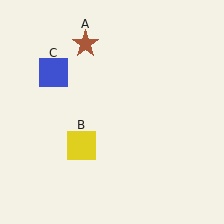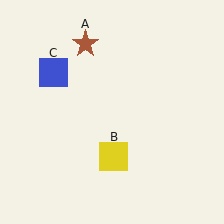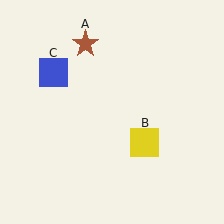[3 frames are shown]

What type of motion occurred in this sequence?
The yellow square (object B) rotated counterclockwise around the center of the scene.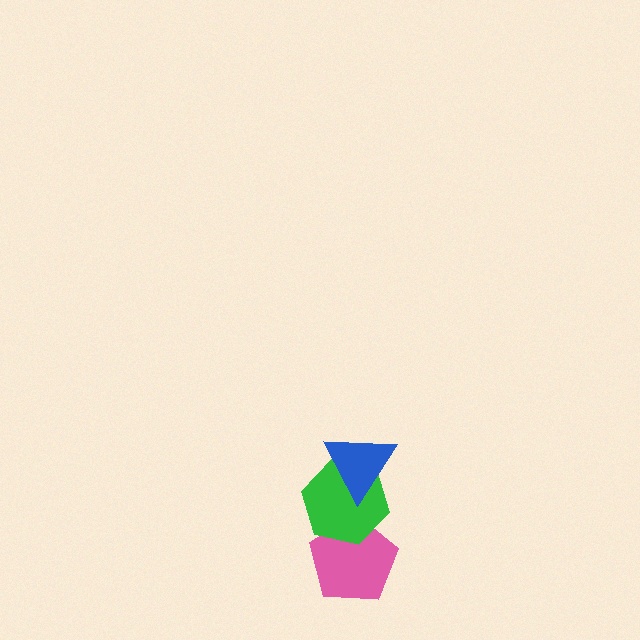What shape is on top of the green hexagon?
The blue triangle is on top of the green hexagon.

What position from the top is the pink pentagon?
The pink pentagon is 3rd from the top.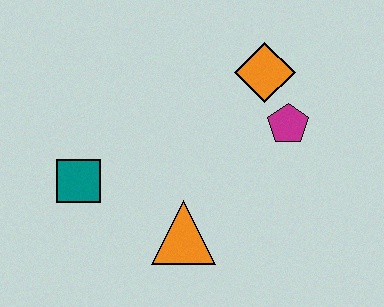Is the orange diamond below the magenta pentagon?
No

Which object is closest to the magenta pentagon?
The orange diamond is closest to the magenta pentagon.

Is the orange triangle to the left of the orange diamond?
Yes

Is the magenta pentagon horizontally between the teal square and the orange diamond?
No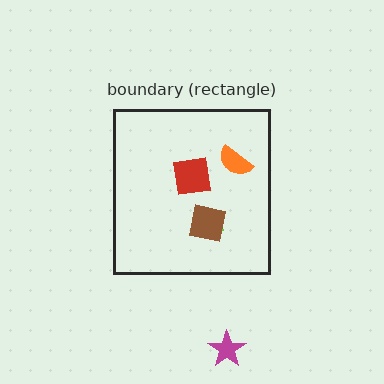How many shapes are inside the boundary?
4 inside, 1 outside.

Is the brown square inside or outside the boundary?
Inside.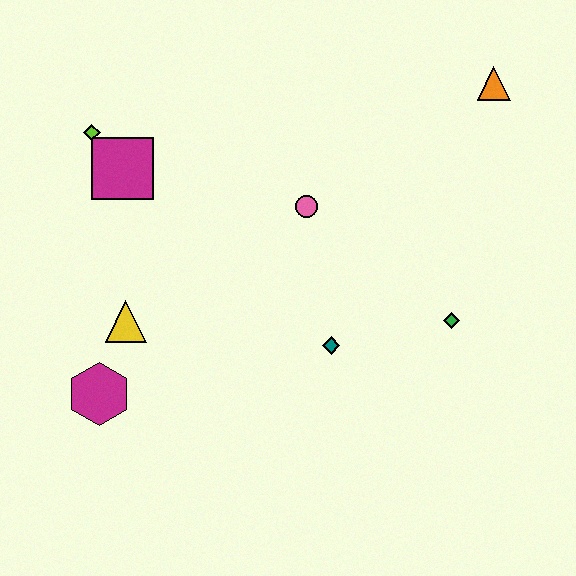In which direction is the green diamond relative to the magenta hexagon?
The green diamond is to the right of the magenta hexagon.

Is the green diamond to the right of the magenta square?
Yes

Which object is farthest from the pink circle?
The magenta hexagon is farthest from the pink circle.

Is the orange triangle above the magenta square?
Yes